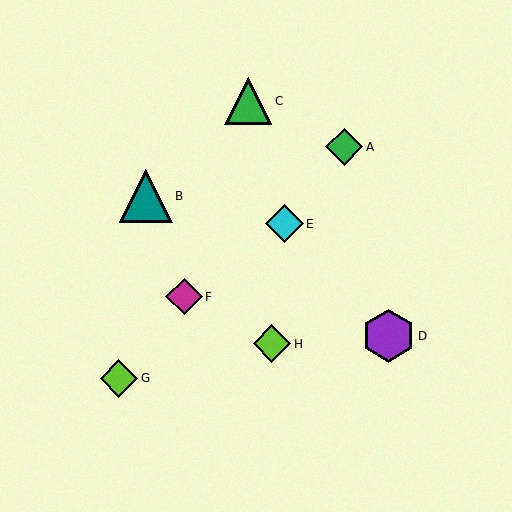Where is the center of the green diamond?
The center of the green diamond is at (344, 147).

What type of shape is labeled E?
Shape E is a cyan diamond.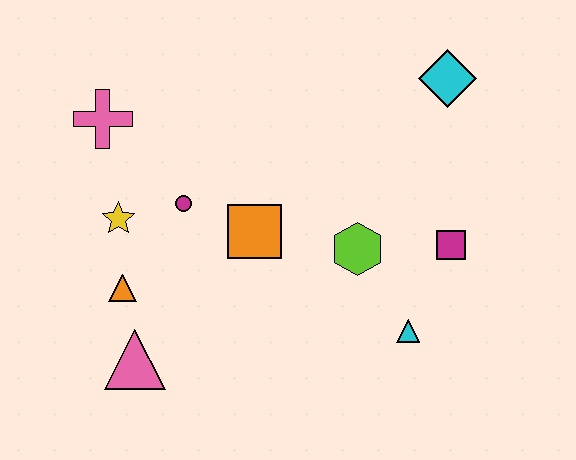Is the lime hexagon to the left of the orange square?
No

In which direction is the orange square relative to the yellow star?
The orange square is to the right of the yellow star.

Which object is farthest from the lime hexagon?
The pink cross is farthest from the lime hexagon.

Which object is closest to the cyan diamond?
The magenta square is closest to the cyan diamond.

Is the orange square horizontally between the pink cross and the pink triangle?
No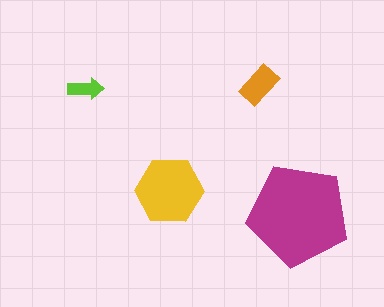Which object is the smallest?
The lime arrow.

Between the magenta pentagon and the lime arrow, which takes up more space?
The magenta pentagon.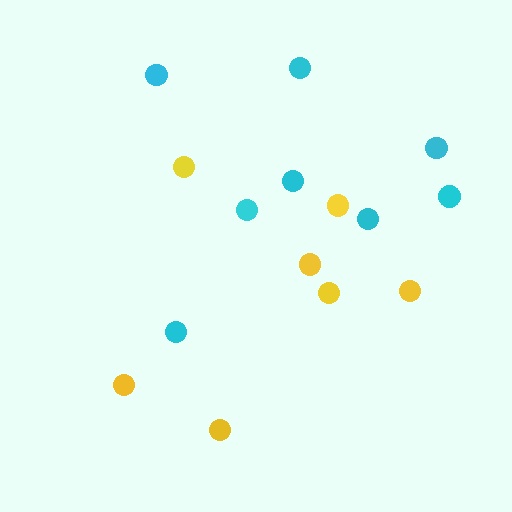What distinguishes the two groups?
There are 2 groups: one group of cyan circles (8) and one group of yellow circles (7).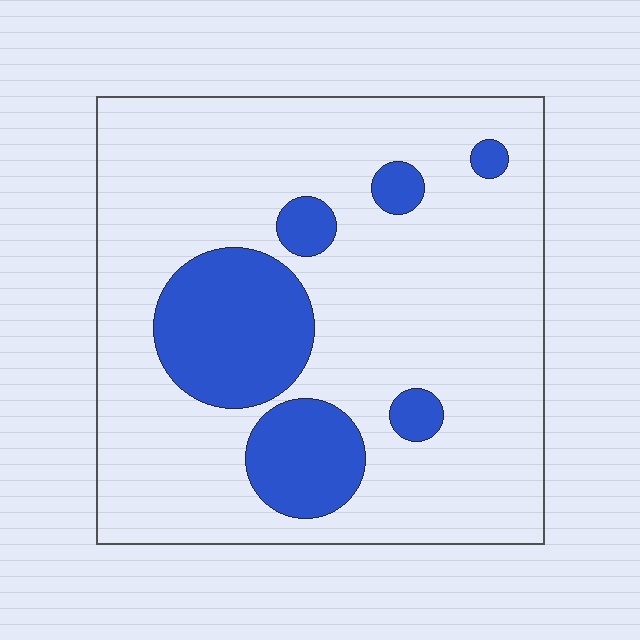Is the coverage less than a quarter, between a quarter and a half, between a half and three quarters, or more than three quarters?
Less than a quarter.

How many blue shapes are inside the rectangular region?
6.